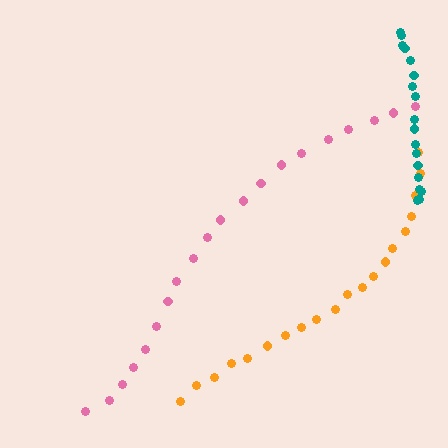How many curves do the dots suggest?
There are 3 distinct paths.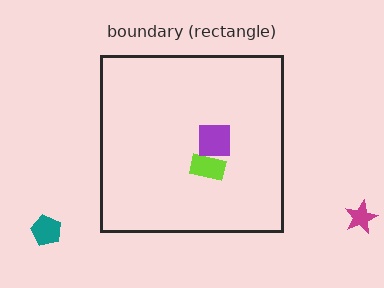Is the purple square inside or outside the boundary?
Inside.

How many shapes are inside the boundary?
2 inside, 2 outside.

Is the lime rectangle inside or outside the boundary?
Inside.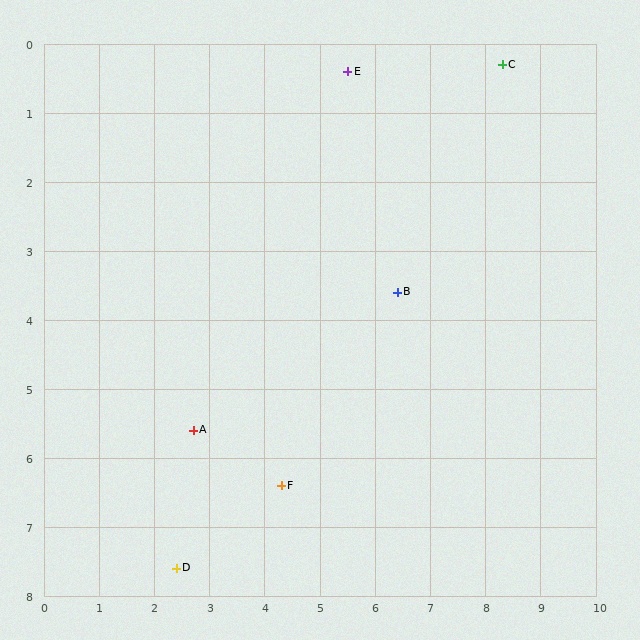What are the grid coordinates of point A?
Point A is at approximately (2.7, 5.6).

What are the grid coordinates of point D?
Point D is at approximately (2.4, 7.6).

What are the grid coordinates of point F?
Point F is at approximately (4.3, 6.4).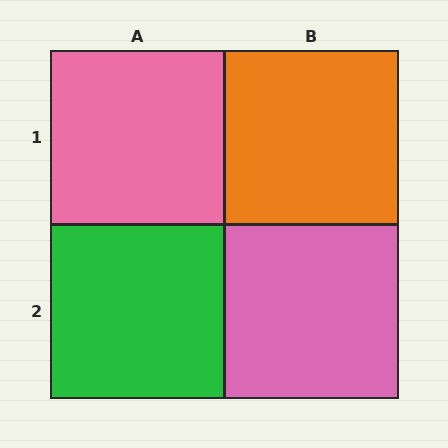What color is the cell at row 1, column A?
Pink.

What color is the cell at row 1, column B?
Orange.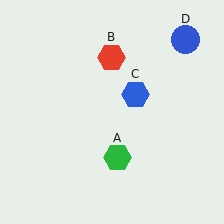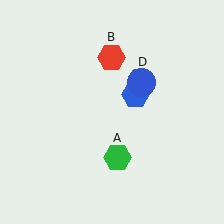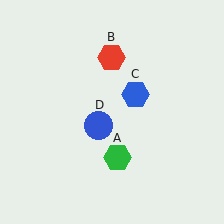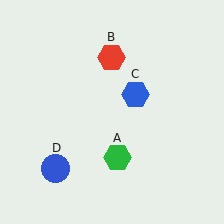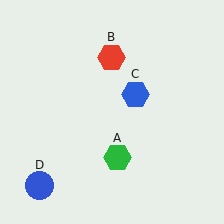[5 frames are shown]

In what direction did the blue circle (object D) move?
The blue circle (object D) moved down and to the left.